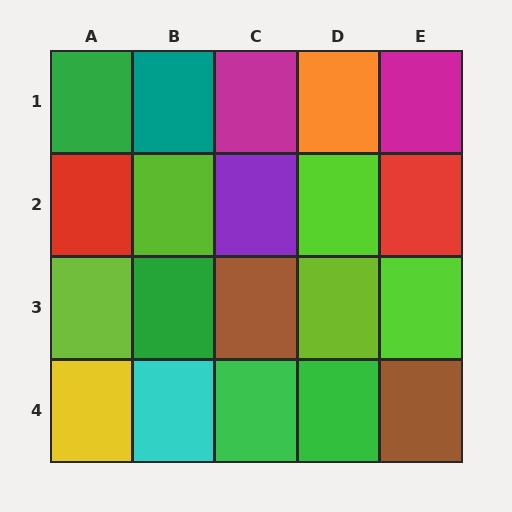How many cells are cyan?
1 cell is cyan.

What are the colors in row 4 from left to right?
Yellow, cyan, green, green, brown.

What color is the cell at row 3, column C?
Brown.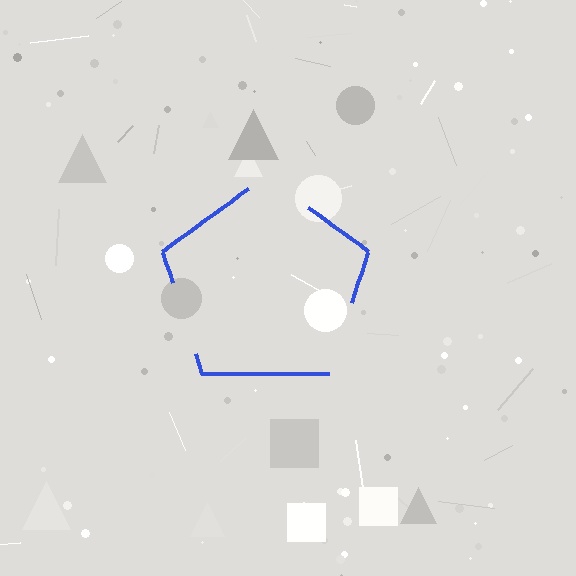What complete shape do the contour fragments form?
The contour fragments form a pentagon.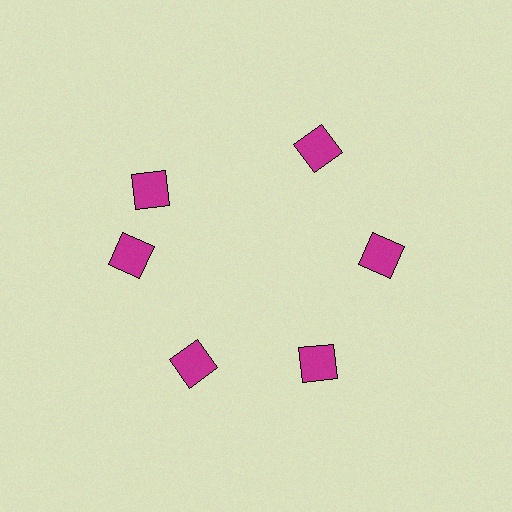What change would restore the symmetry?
The symmetry would be restored by rotating it back into even spacing with its neighbors so that all 6 diamonds sit at equal angles and equal distance from the center.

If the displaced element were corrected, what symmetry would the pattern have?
It would have 6-fold rotational symmetry — the pattern would map onto itself every 60 degrees.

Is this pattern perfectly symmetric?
No. The 6 magenta diamonds are arranged in a ring, but one element near the 11 o'clock position is rotated out of alignment along the ring, breaking the 6-fold rotational symmetry.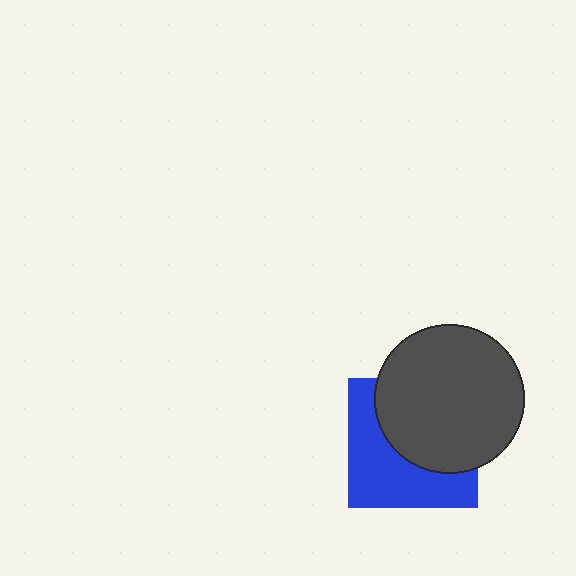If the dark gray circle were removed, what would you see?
You would see the complete blue square.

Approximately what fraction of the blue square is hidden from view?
Roughly 51% of the blue square is hidden behind the dark gray circle.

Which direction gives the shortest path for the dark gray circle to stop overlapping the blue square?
Moving toward the upper-right gives the shortest separation.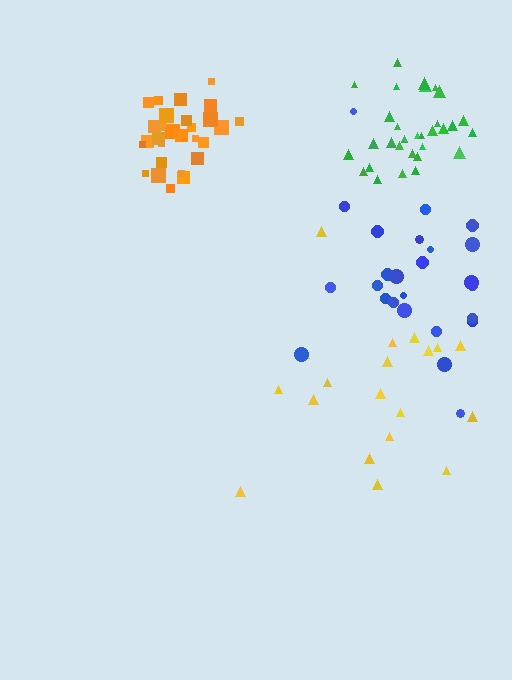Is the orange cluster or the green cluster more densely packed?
Orange.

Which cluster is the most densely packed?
Orange.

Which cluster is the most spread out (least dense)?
Yellow.